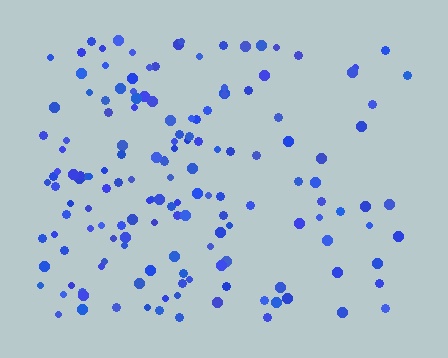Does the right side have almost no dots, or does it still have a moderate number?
Still a moderate number, just noticeably fewer than the left.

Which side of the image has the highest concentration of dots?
The left.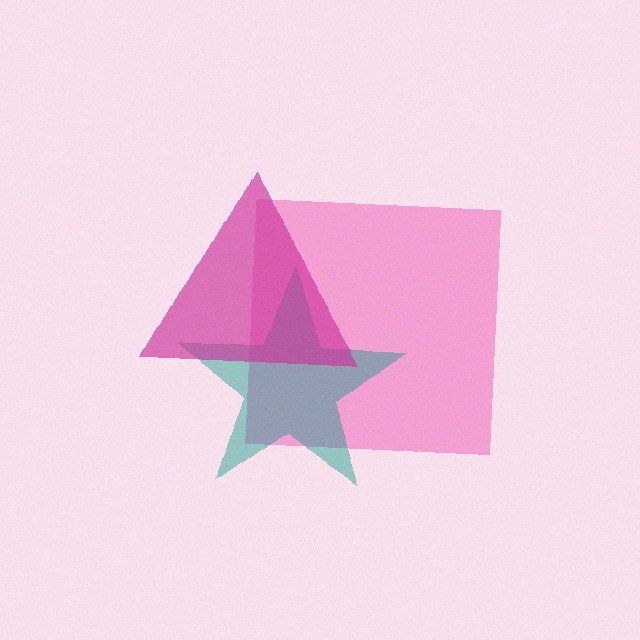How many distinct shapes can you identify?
There are 3 distinct shapes: a pink square, a teal star, a magenta triangle.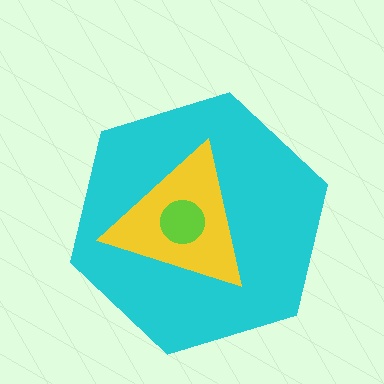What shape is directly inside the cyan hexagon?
The yellow triangle.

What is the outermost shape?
The cyan hexagon.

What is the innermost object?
The lime circle.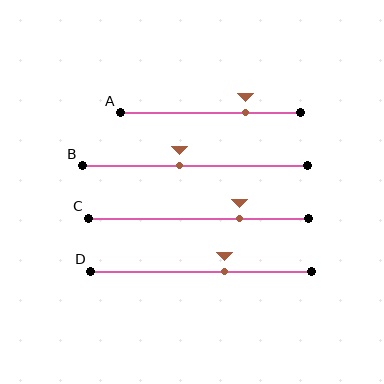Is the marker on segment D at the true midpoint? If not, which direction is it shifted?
No, the marker on segment D is shifted to the right by about 11% of the segment length.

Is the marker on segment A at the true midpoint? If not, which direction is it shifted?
No, the marker on segment A is shifted to the right by about 19% of the segment length.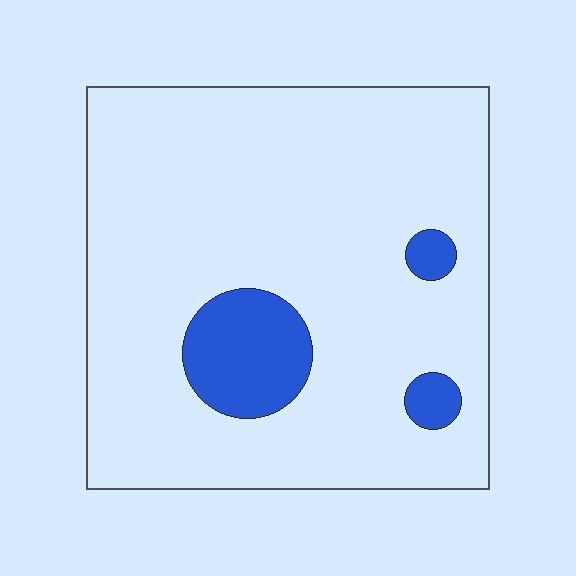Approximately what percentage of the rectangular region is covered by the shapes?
Approximately 10%.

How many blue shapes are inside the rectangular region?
3.